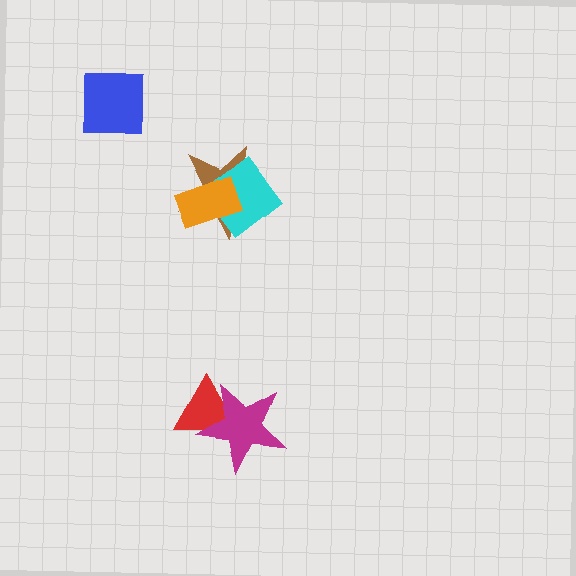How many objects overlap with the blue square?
0 objects overlap with the blue square.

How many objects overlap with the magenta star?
1 object overlaps with the magenta star.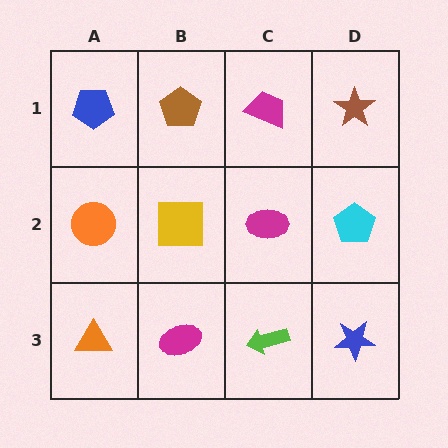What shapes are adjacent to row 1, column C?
A magenta ellipse (row 2, column C), a brown pentagon (row 1, column B), a brown star (row 1, column D).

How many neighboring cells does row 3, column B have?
3.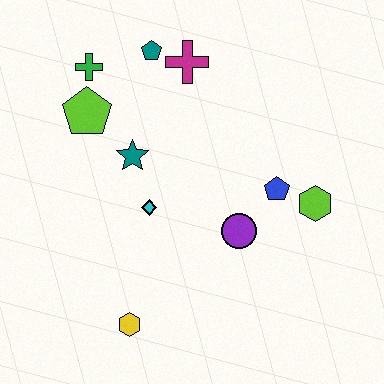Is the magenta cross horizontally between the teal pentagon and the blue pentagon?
Yes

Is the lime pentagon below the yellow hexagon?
No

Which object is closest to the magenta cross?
The teal pentagon is closest to the magenta cross.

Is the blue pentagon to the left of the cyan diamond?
No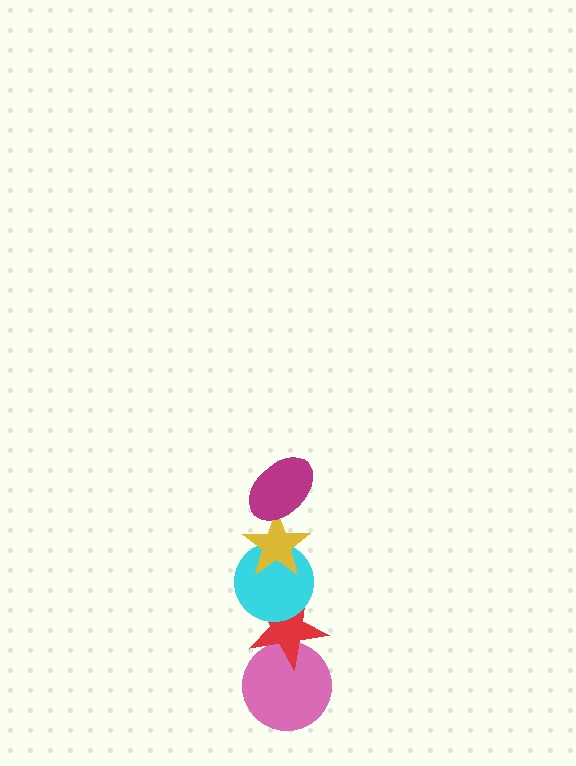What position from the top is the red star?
The red star is 4th from the top.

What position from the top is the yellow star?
The yellow star is 2nd from the top.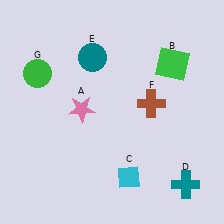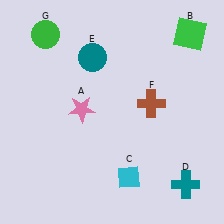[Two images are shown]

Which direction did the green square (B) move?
The green square (B) moved up.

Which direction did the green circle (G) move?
The green circle (G) moved up.